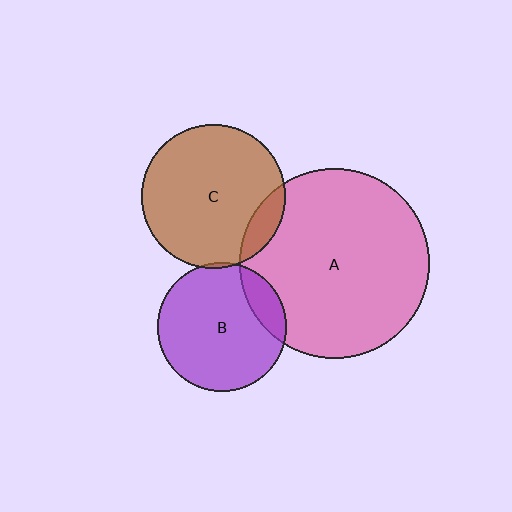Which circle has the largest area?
Circle A (pink).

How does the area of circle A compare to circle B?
Approximately 2.2 times.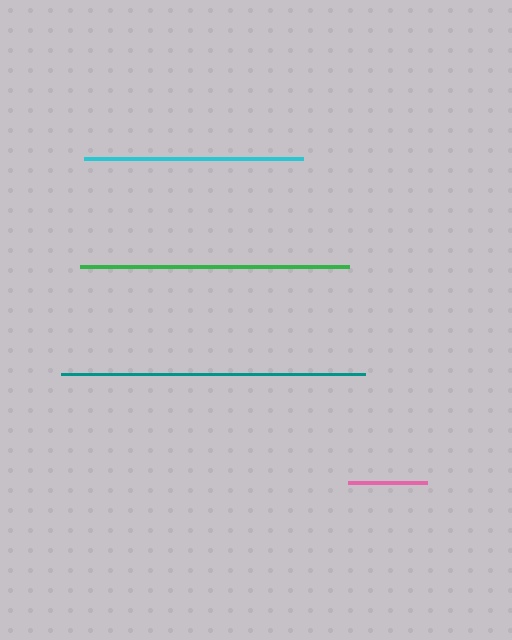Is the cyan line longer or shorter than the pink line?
The cyan line is longer than the pink line.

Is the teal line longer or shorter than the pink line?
The teal line is longer than the pink line.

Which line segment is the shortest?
The pink line is the shortest at approximately 79 pixels.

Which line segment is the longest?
The teal line is the longest at approximately 304 pixels.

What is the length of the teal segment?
The teal segment is approximately 304 pixels long.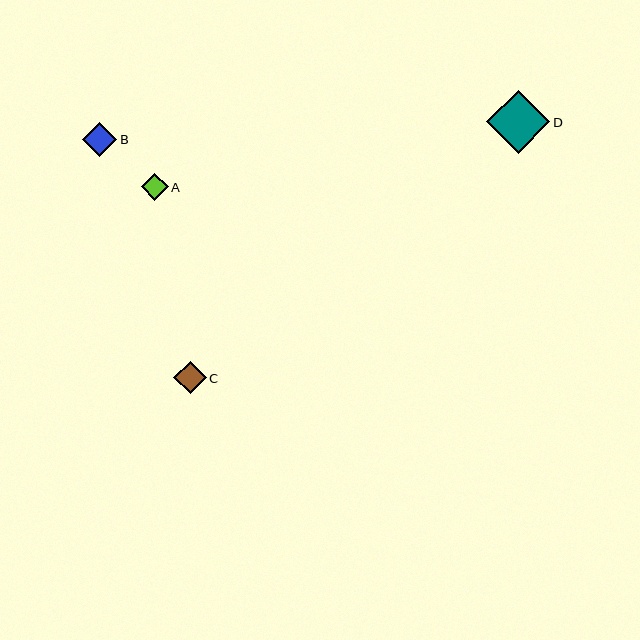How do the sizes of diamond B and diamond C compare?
Diamond B and diamond C are approximately the same size.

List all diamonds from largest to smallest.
From largest to smallest: D, B, C, A.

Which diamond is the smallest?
Diamond A is the smallest with a size of approximately 27 pixels.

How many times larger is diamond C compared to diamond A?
Diamond C is approximately 1.2 times the size of diamond A.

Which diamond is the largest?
Diamond D is the largest with a size of approximately 63 pixels.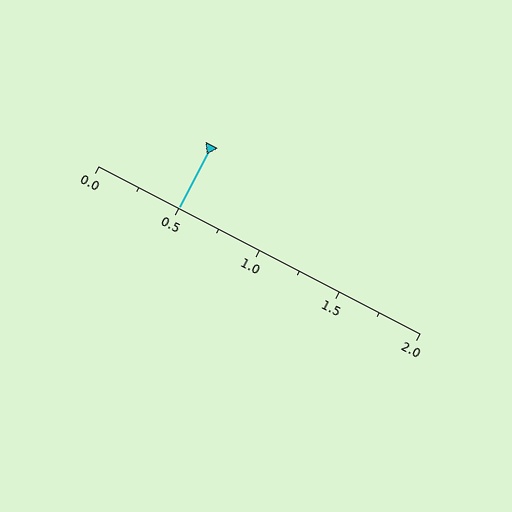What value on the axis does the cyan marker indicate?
The marker indicates approximately 0.5.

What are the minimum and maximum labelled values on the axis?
The axis runs from 0.0 to 2.0.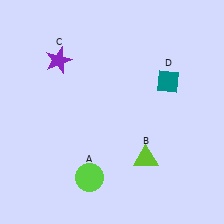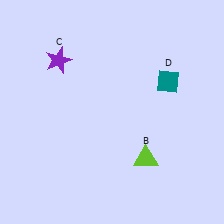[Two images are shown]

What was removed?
The lime circle (A) was removed in Image 2.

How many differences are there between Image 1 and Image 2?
There is 1 difference between the two images.